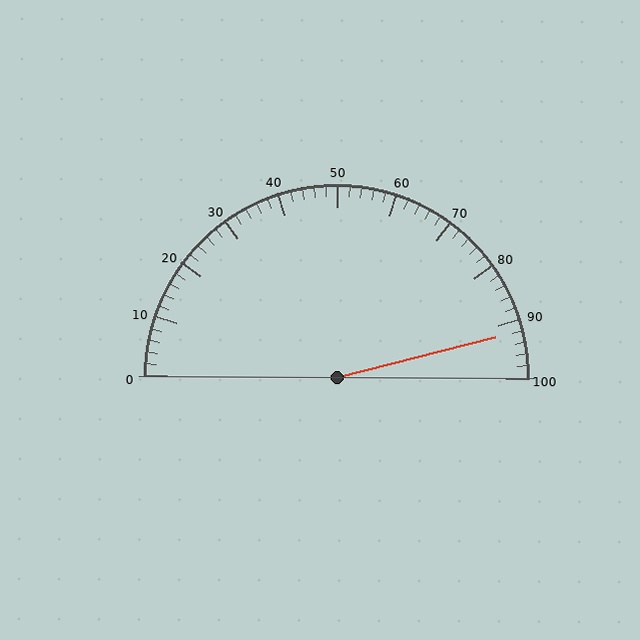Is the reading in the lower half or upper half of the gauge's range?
The reading is in the upper half of the range (0 to 100).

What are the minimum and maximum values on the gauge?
The gauge ranges from 0 to 100.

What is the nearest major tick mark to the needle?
The nearest major tick mark is 90.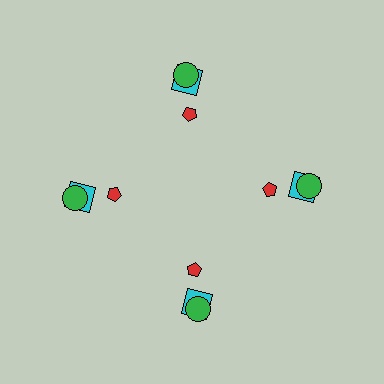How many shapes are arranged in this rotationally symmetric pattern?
There are 12 shapes, arranged in 4 groups of 3.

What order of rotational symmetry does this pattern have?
This pattern has 4-fold rotational symmetry.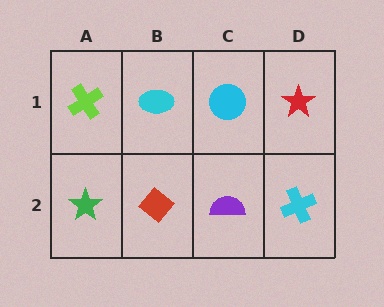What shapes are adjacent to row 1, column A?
A green star (row 2, column A), a cyan ellipse (row 1, column B).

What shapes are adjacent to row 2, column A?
A lime cross (row 1, column A), a red diamond (row 2, column B).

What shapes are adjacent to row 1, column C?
A purple semicircle (row 2, column C), a cyan ellipse (row 1, column B), a red star (row 1, column D).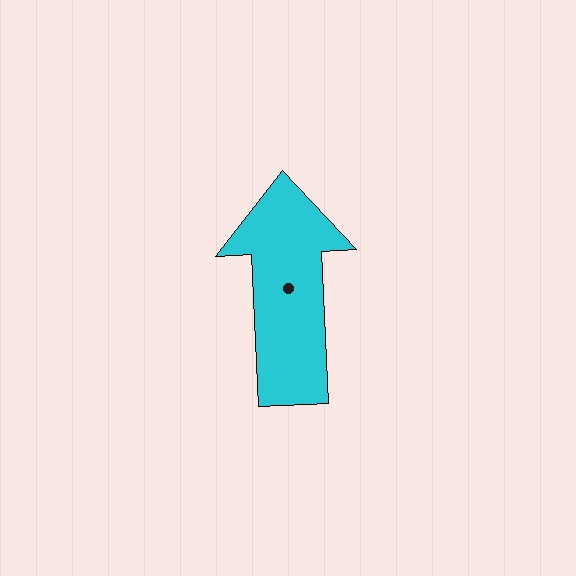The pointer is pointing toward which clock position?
Roughly 12 o'clock.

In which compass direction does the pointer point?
North.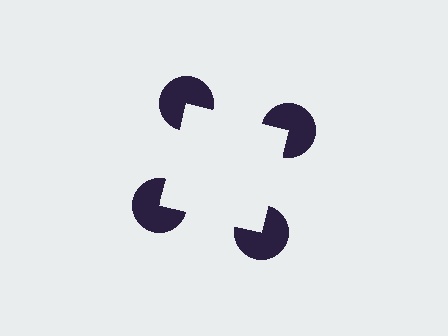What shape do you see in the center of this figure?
An illusory square — its edges are inferred from the aligned wedge cuts in the pac-man discs, not physically drawn.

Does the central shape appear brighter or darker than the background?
It typically appears slightly brighter than the background, even though no actual brightness change is drawn.